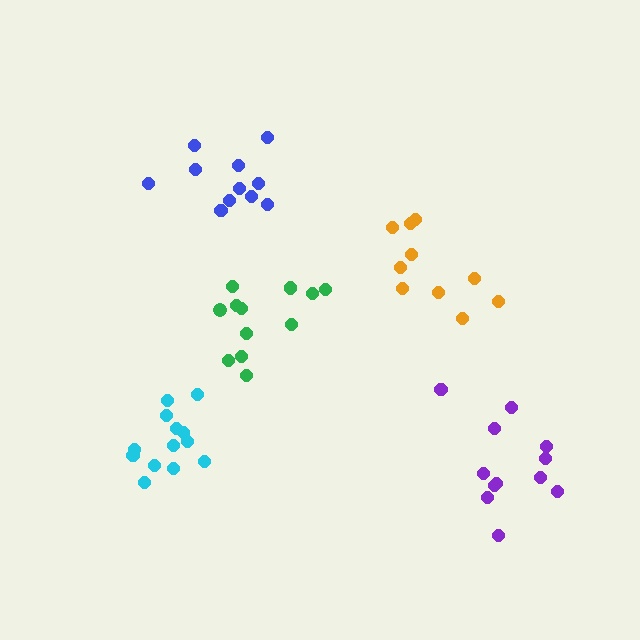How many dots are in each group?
Group 1: 13 dots, Group 2: 11 dots, Group 3: 12 dots, Group 4: 10 dots, Group 5: 12 dots (58 total).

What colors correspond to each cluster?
The clusters are colored: cyan, blue, purple, orange, green.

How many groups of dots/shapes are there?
There are 5 groups.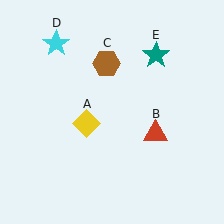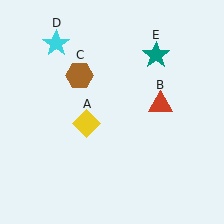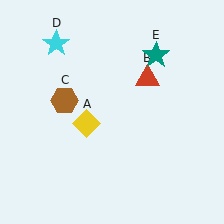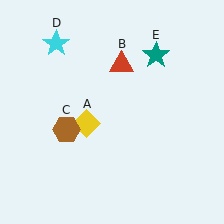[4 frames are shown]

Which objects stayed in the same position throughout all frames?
Yellow diamond (object A) and cyan star (object D) and teal star (object E) remained stationary.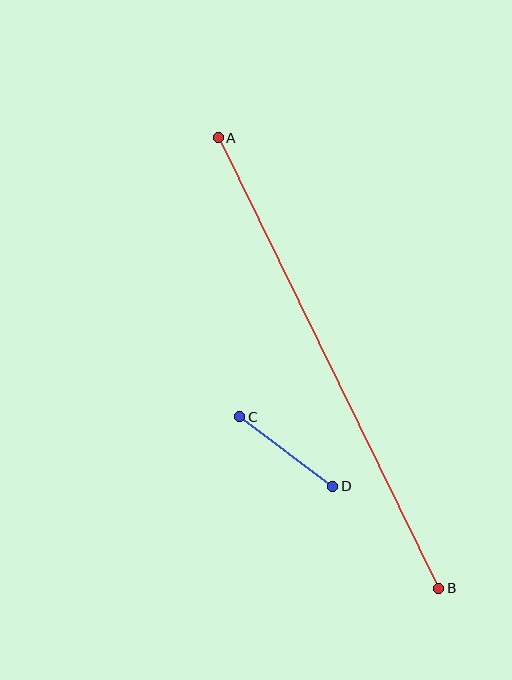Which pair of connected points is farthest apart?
Points A and B are farthest apart.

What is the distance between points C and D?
The distance is approximately 116 pixels.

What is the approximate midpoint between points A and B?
The midpoint is at approximately (328, 363) pixels.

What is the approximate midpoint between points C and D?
The midpoint is at approximately (286, 452) pixels.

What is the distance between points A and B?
The distance is approximately 501 pixels.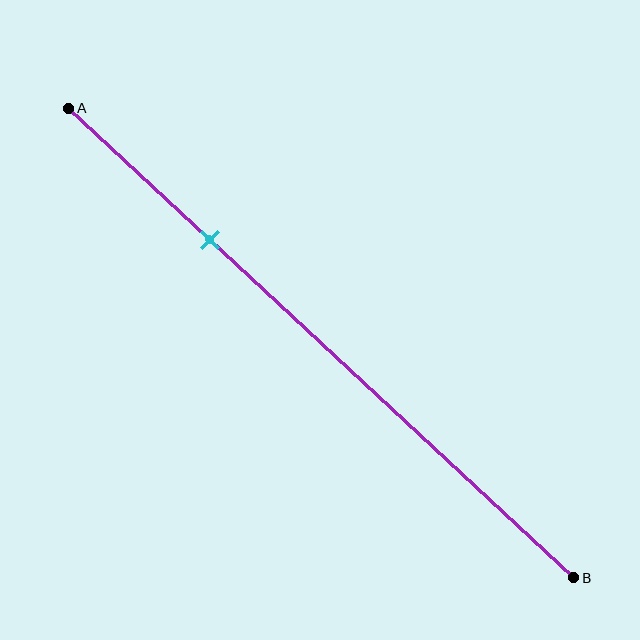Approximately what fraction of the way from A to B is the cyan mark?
The cyan mark is approximately 30% of the way from A to B.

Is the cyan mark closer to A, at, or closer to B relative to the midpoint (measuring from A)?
The cyan mark is closer to point A than the midpoint of segment AB.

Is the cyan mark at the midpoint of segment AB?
No, the mark is at about 30% from A, not at the 50% midpoint.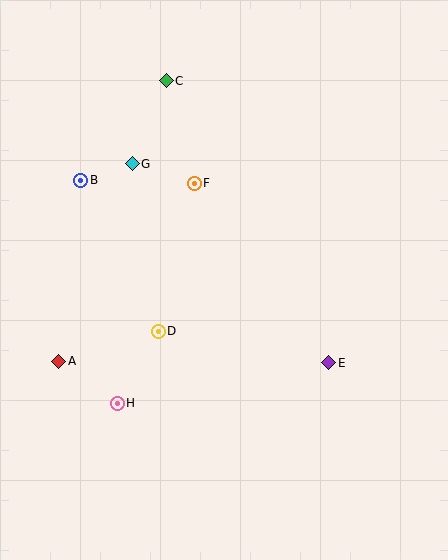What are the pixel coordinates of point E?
Point E is at (329, 363).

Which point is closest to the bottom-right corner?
Point E is closest to the bottom-right corner.